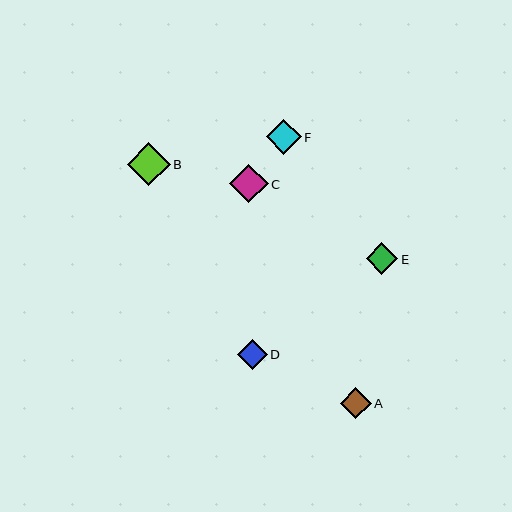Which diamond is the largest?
Diamond B is the largest with a size of approximately 43 pixels.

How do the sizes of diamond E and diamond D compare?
Diamond E and diamond D are approximately the same size.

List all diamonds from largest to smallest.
From largest to smallest: B, C, F, E, A, D.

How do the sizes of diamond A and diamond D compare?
Diamond A and diamond D are approximately the same size.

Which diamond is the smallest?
Diamond D is the smallest with a size of approximately 30 pixels.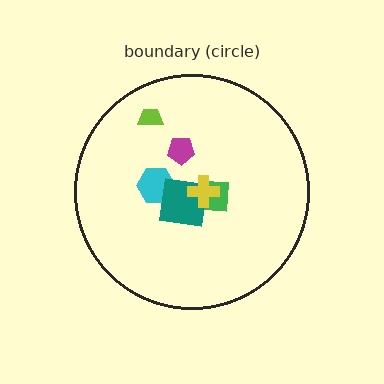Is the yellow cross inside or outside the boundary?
Inside.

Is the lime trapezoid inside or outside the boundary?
Inside.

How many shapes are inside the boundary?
6 inside, 0 outside.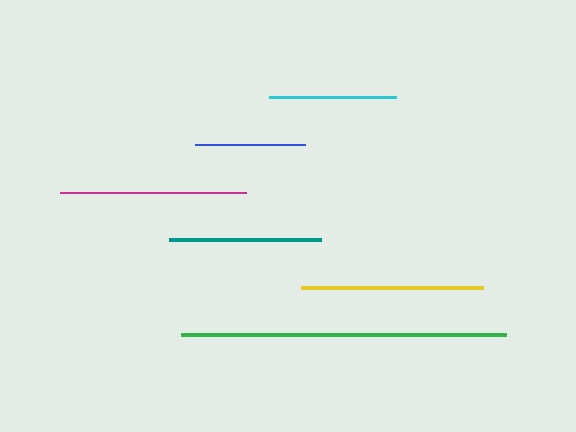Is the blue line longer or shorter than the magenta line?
The magenta line is longer than the blue line.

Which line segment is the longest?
The green line is the longest at approximately 325 pixels.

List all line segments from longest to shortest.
From longest to shortest: green, magenta, yellow, teal, cyan, blue.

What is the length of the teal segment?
The teal segment is approximately 151 pixels long.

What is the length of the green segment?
The green segment is approximately 325 pixels long.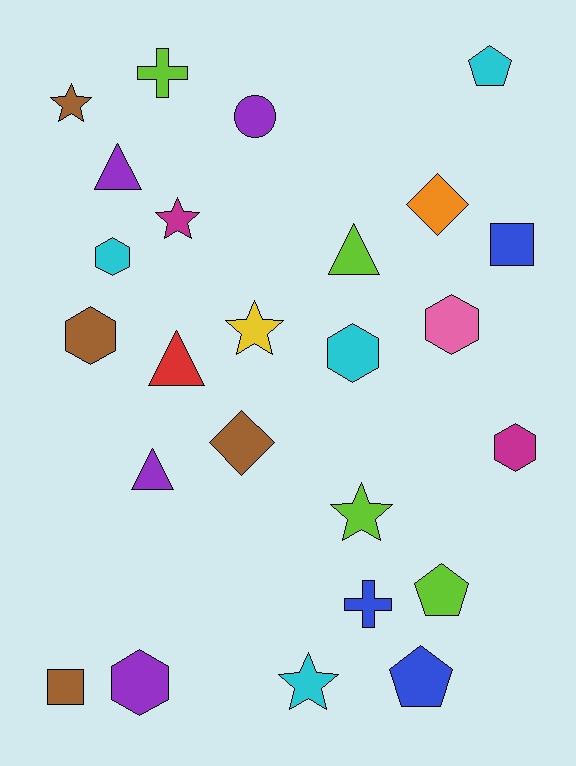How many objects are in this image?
There are 25 objects.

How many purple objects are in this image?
There are 4 purple objects.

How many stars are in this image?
There are 5 stars.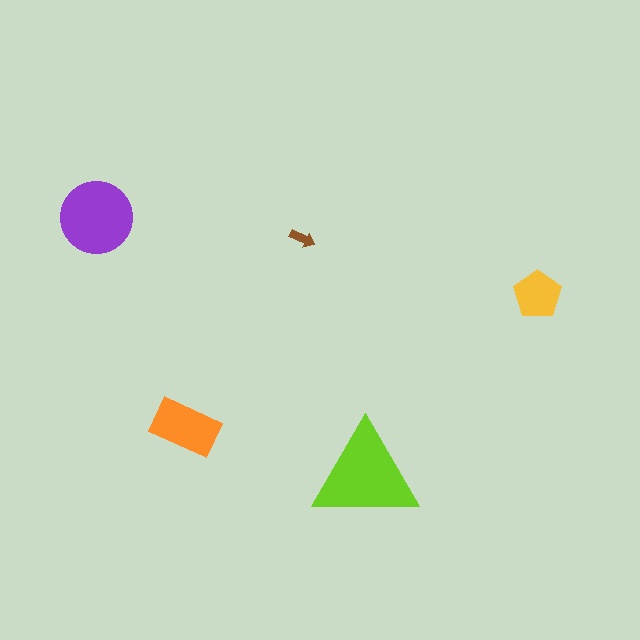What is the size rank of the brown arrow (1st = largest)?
5th.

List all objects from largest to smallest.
The lime triangle, the purple circle, the orange rectangle, the yellow pentagon, the brown arrow.